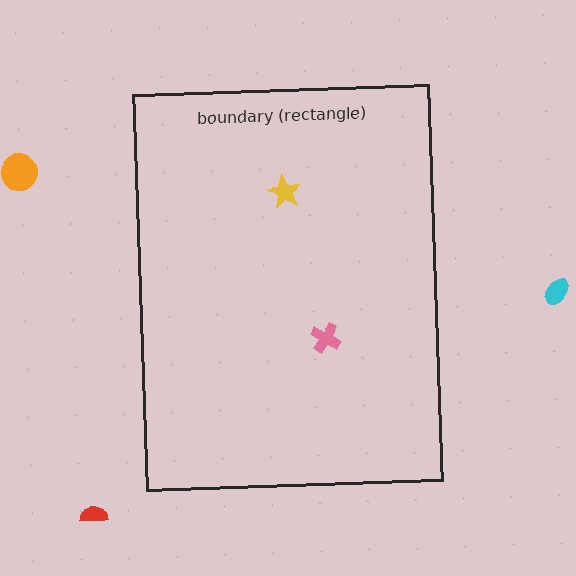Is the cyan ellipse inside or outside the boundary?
Outside.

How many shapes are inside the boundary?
2 inside, 3 outside.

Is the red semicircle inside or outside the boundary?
Outside.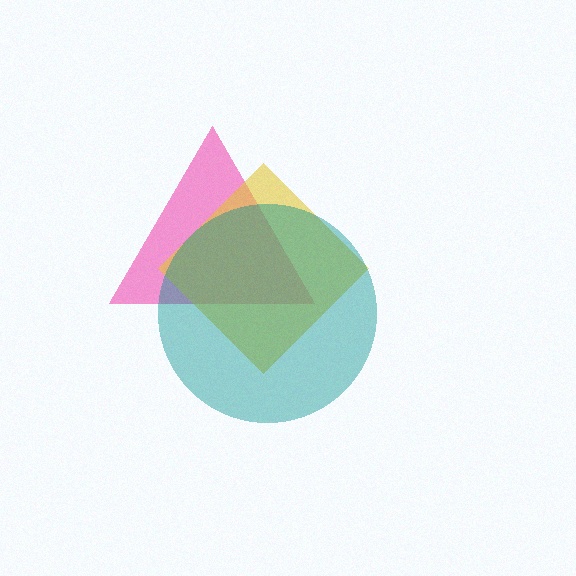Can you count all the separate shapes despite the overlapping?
Yes, there are 3 separate shapes.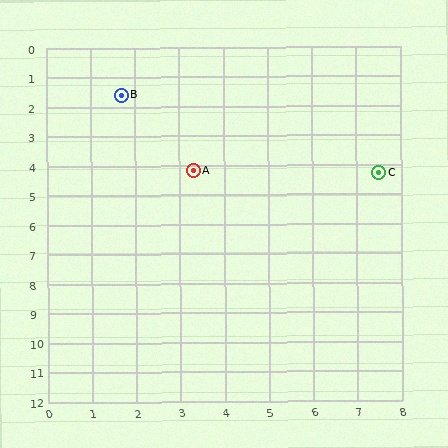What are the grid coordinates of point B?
Point B is at approximately (1.7, 1.6).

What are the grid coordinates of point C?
Point C is at approximately (7.5, 4.3).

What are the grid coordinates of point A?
Point A is at approximately (3.3, 4.2).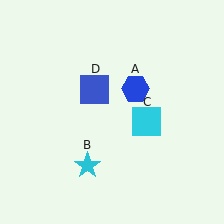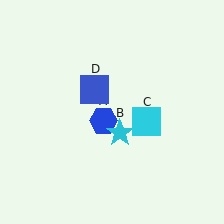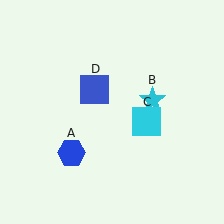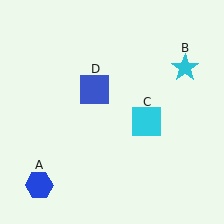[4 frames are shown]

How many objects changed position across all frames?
2 objects changed position: blue hexagon (object A), cyan star (object B).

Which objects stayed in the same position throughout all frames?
Cyan square (object C) and blue square (object D) remained stationary.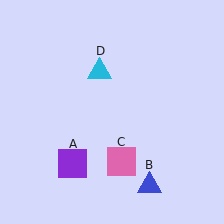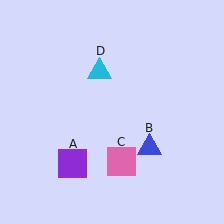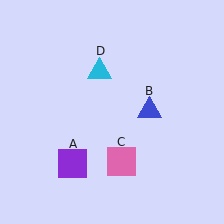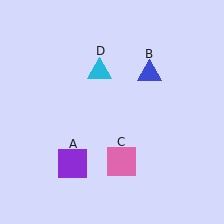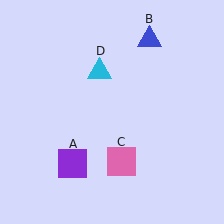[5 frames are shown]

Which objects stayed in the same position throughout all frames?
Purple square (object A) and pink square (object C) and cyan triangle (object D) remained stationary.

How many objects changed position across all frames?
1 object changed position: blue triangle (object B).